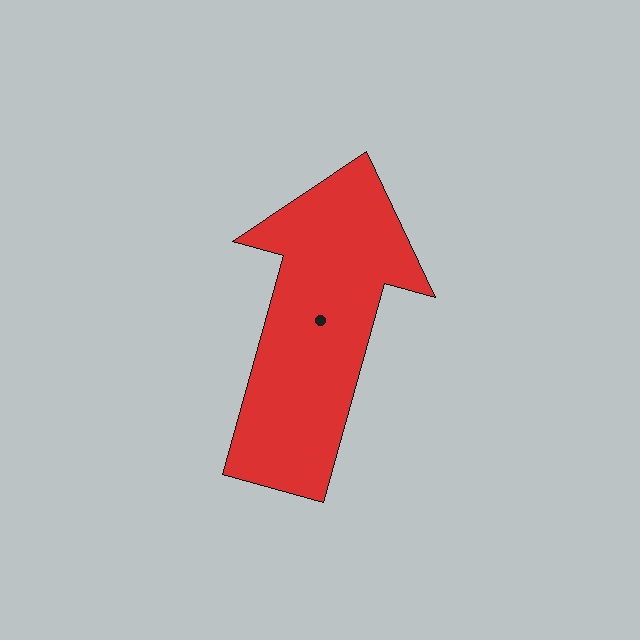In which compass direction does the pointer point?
North.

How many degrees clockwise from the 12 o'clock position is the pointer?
Approximately 15 degrees.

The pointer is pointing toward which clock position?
Roughly 1 o'clock.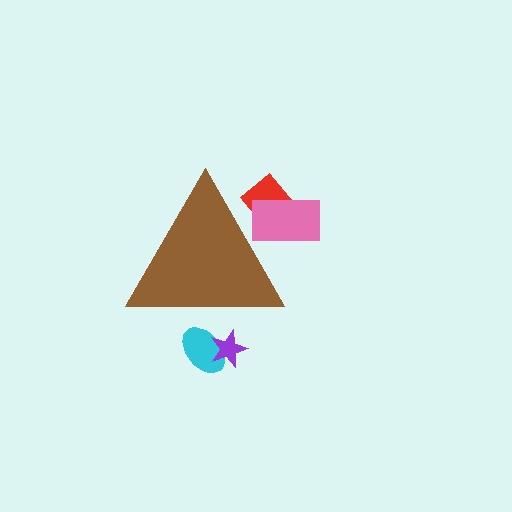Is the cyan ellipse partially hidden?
Yes, the cyan ellipse is partially hidden behind the brown triangle.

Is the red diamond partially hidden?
Yes, the red diamond is partially hidden behind the brown triangle.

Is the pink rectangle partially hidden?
Yes, the pink rectangle is partially hidden behind the brown triangle.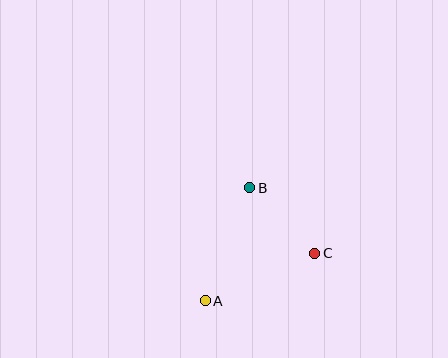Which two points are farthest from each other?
Points A and B are farthest from each other.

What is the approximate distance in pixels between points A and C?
The distance between A and C is approximately 119 pixels.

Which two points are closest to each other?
Points B and C are closest to each other.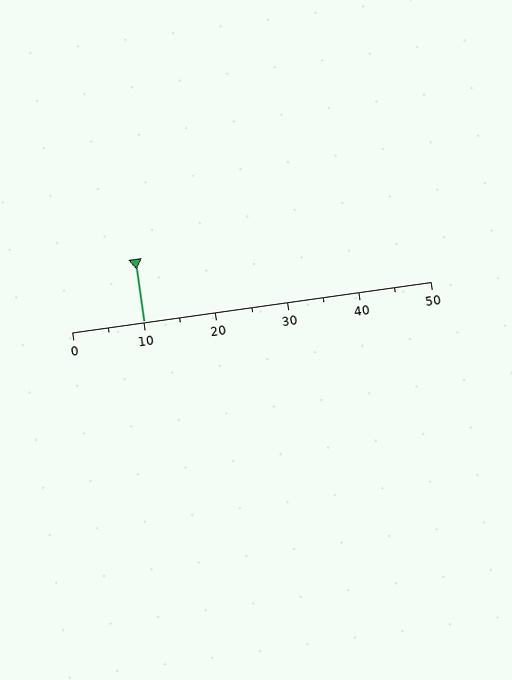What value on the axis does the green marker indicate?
The marker indicates approximately 10.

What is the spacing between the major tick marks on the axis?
The major ticks are spaced 10 apart.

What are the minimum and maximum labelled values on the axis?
The axis runs from 0 to 50.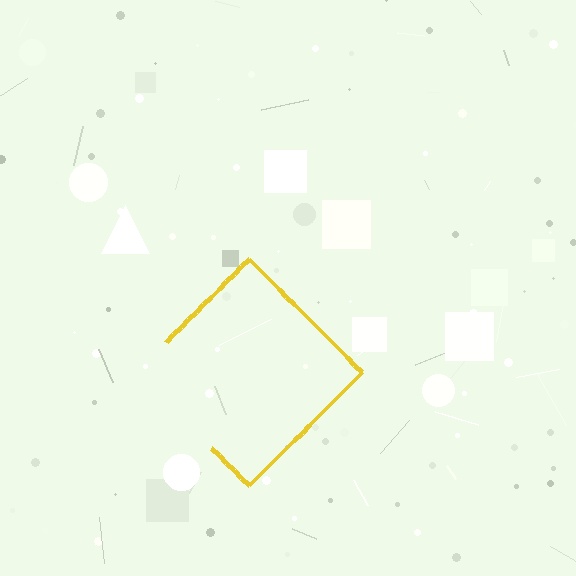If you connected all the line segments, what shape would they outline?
They would outline a diamond.